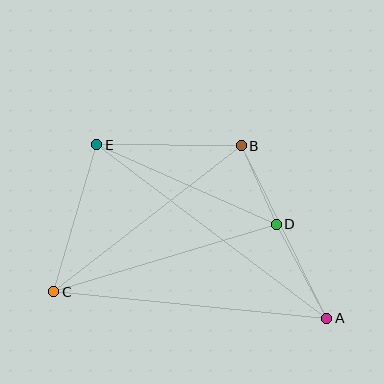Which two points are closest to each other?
Points B and D are closest to each other.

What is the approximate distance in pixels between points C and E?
The distance between C and E is approximately 153 pixels.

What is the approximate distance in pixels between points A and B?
The distance between A and B is approximately 193 pixels.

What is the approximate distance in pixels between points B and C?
The distance between B and C is approximately 238 pixels.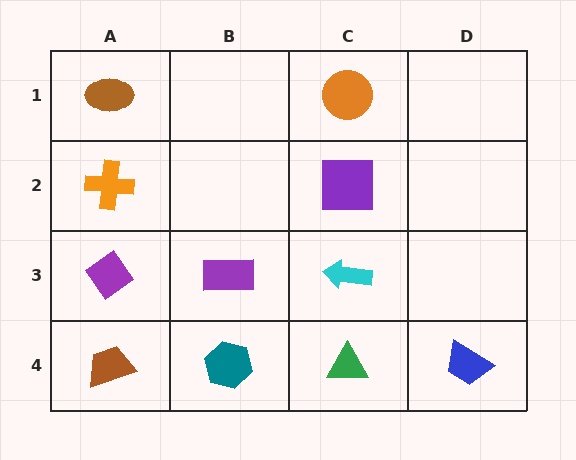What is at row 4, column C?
A green triangle.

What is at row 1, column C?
An orange circle.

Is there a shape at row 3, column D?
No, that cell is empty.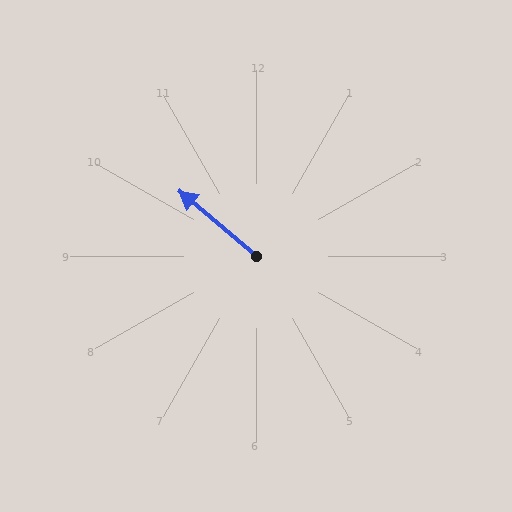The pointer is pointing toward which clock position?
Roughly 10 o'clock.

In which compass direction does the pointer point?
Northwest.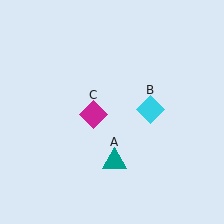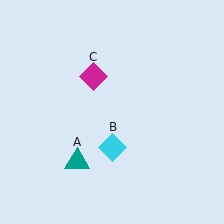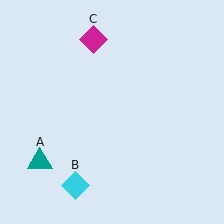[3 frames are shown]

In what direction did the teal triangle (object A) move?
The teal triangle (object A) moved left.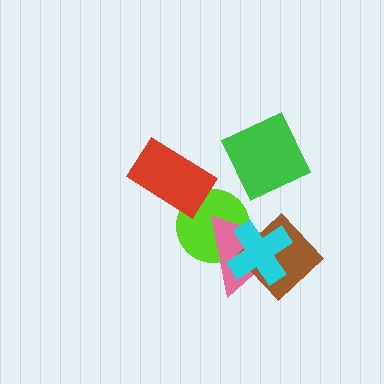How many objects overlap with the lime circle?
3 objects overlap with the lime circle.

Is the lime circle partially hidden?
Yes, it is partially covered by another shape.